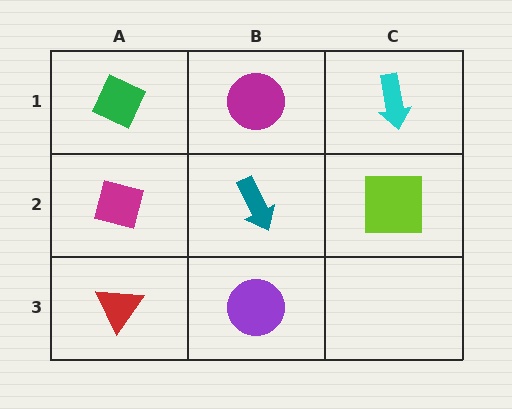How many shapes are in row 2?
3 shapes.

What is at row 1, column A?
A green diamond.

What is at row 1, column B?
A magenta circle.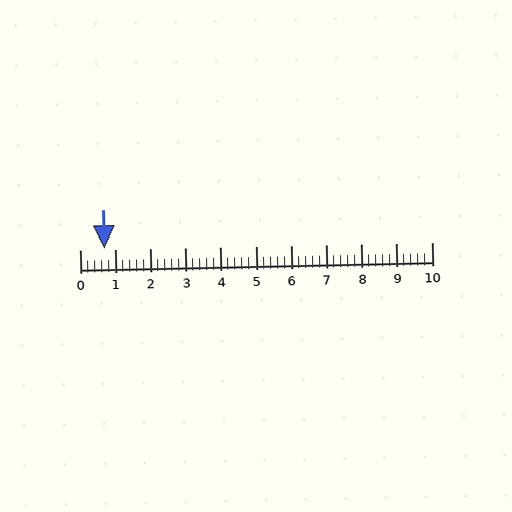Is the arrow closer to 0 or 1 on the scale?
The arrow is closer to 1.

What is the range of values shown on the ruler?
The ruler shows values from 0 to 10.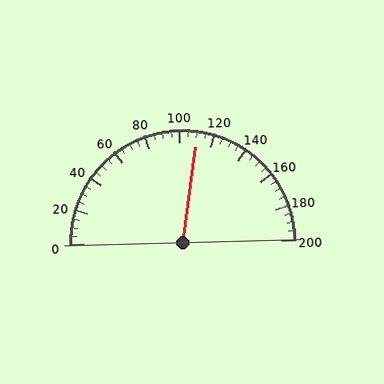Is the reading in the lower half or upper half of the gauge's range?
The reading is in the upper half of the range (0 to 200).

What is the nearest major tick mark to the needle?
The nearest major tick mark is 120.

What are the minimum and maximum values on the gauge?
The gauge ranges from 0 to 200.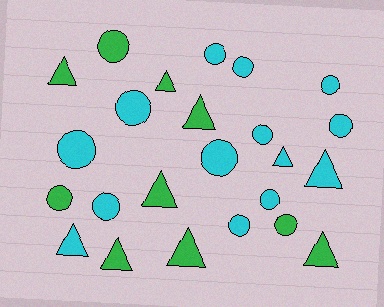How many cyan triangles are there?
There are 3 cyan triangles.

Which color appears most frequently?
Cyan, with 14 objects.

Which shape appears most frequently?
Circle, with 14 objects.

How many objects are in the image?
There are 24 objects.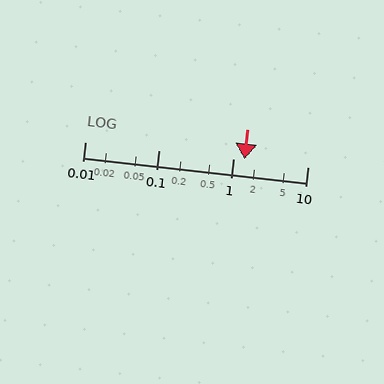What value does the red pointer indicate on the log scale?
The pointer indicates approximately 1.4.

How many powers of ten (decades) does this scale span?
The scale spans 3 decades, from 0.01 to 10.